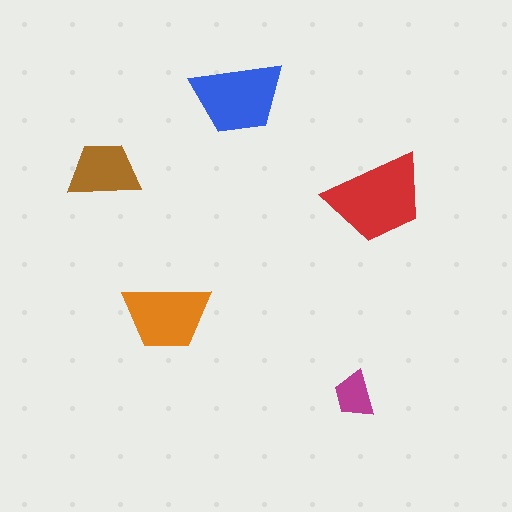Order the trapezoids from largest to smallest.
the red one, the blue one, the orange one, the brown one, the magenta one.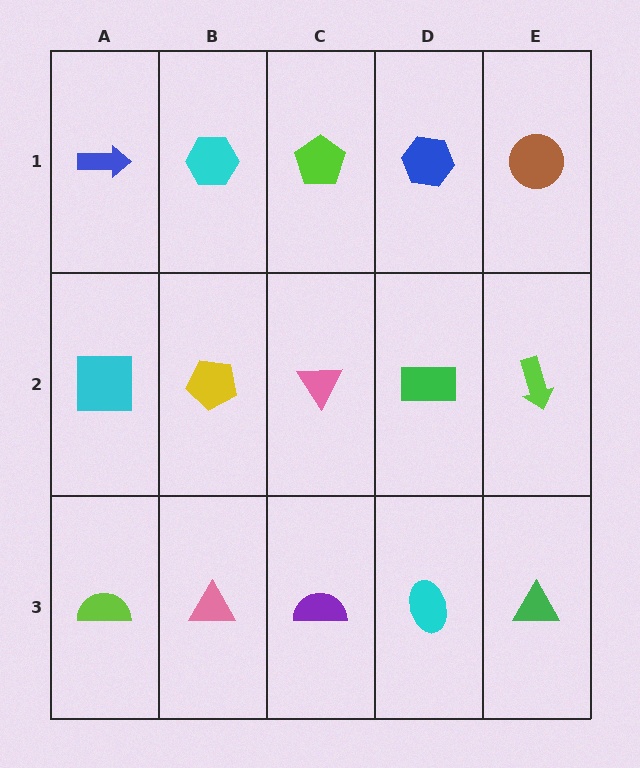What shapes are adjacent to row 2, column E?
A brown circle (row 1, column E), a green triangle (row 3, column E), a green rectangle (row 2, column D).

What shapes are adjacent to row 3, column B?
A yellow pentagon (row 2, column B), a lime semicircle (row 3, column A), a purple semicircle (row 3, column C).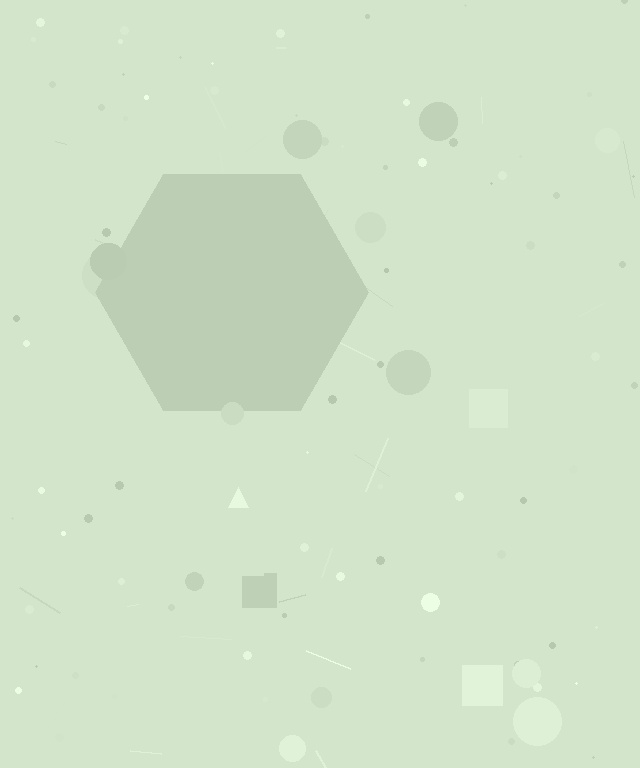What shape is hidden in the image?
A hexagon is hidden in the image.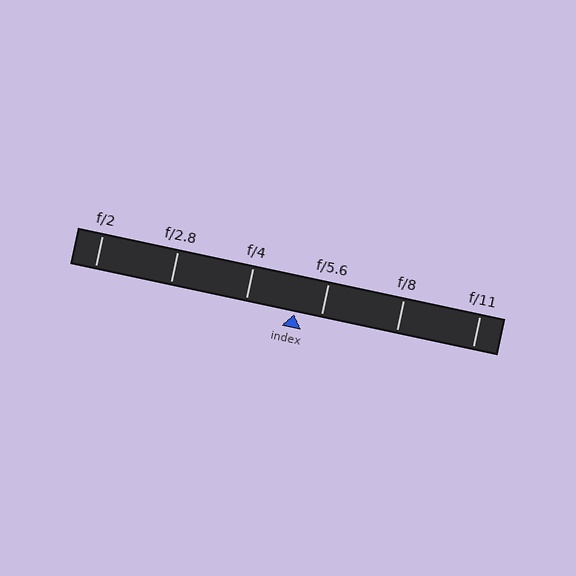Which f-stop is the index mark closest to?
The index mark is closest to f/5.6.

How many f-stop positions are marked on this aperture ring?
There are 6 f-stop positions marked.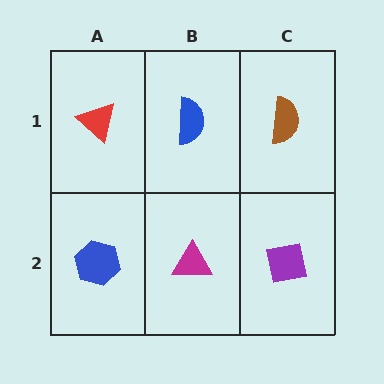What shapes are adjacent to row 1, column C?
A purple square (row 2, column C), a blue semicircle (row 1, column B).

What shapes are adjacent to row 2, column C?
A brown semicircle (row 1, column C), a magenta triangle (row 2, column B).